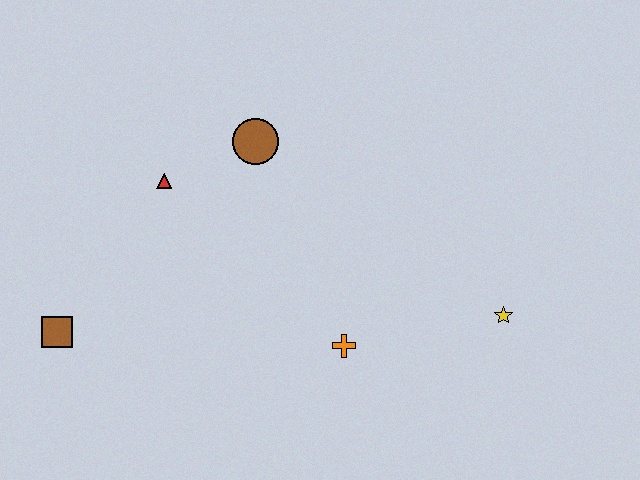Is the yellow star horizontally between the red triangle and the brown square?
No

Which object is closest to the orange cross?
The yellow star is closest to the orange cross.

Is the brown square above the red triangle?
No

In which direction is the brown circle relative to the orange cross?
The brown circle is above the orange cross.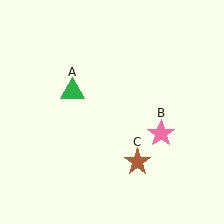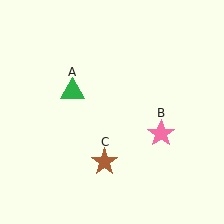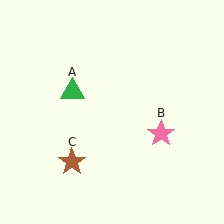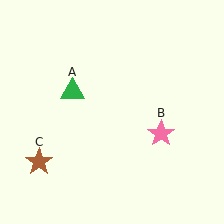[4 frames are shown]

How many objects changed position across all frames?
1 object changed position: brown star (object C).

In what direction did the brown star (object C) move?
The brown star (object C) moved left.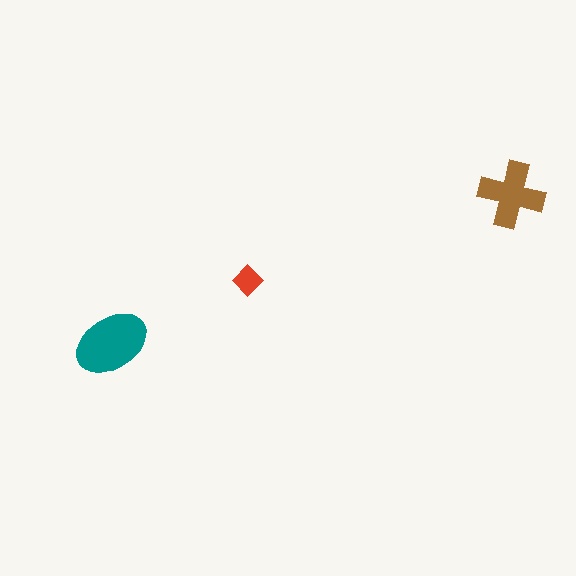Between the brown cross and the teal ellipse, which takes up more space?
The teal ellipse.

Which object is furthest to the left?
The teal ellipse is leftmost.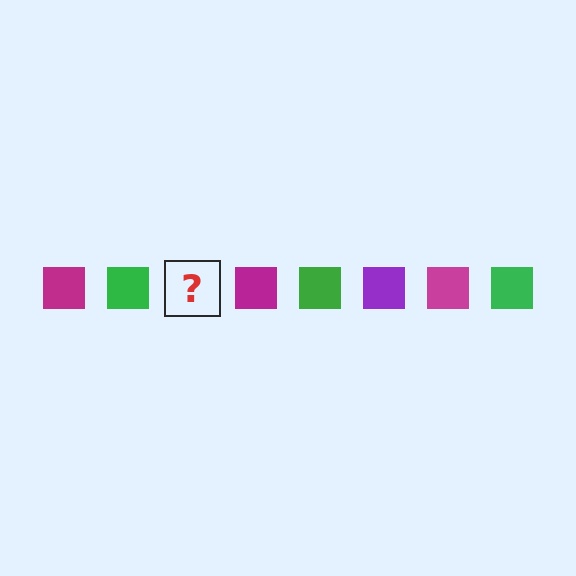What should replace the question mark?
The question mark should be replaced with a purple square.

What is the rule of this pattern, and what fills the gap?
The rule is that the pattern cycles through magenta, green, purple squares. The gap should be filled with a purple square.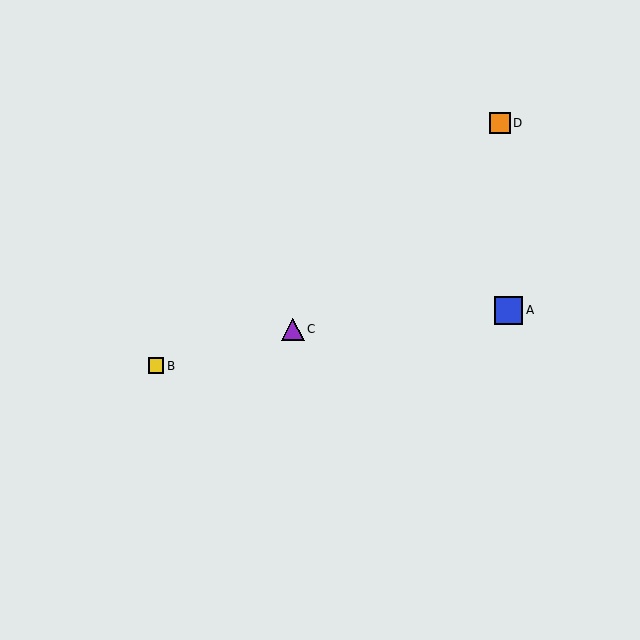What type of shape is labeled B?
Shape B is a yellow square.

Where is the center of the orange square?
The center of the orange square is at (500, 123).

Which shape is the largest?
The blue square (labeled A) is the largest.